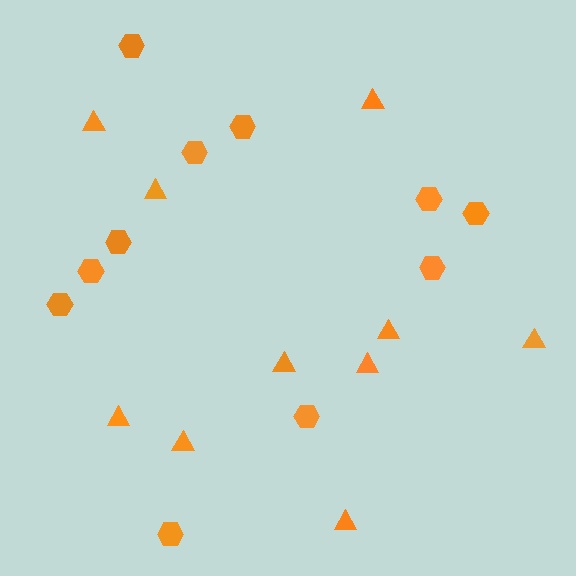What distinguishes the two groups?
There are 2 groups: one group of triangles (10) and one group of hexagons (11).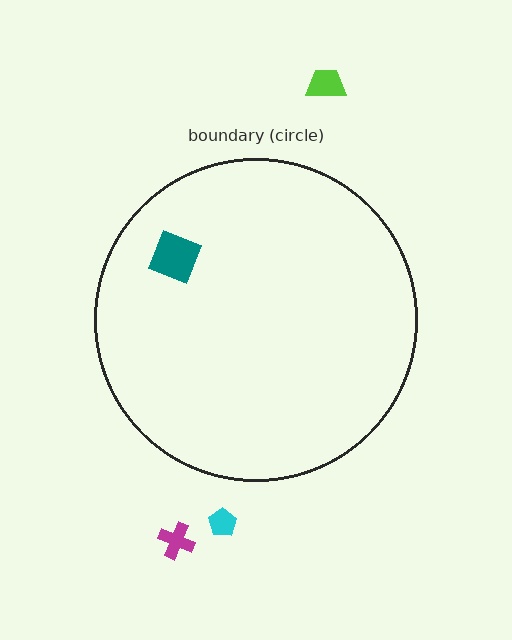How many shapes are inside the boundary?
1 inside, 3 outside.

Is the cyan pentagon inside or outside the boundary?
Outside.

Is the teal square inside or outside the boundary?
Inside.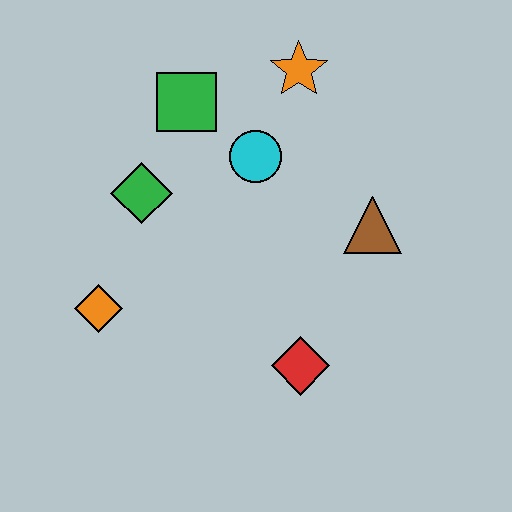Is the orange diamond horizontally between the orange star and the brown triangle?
No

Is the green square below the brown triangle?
No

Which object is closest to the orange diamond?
The green diamond is closest to the orange diamond.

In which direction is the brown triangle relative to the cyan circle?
The brown triangle is to the right of the cyan circle.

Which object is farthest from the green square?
The red diamond is farthest from the green square.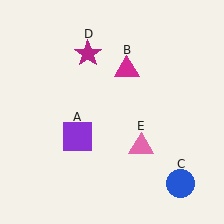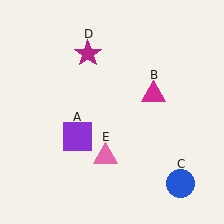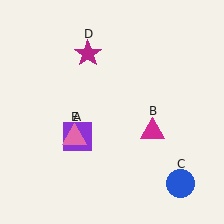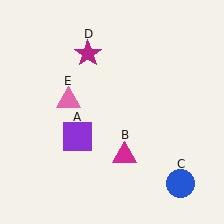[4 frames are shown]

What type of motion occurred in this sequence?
The magenta triangle (object B), pink triangle (object E) rotated clockwise around the center of the scene.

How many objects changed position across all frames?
2 objects changed position: magenta triangle (object B), pink triangle (object E).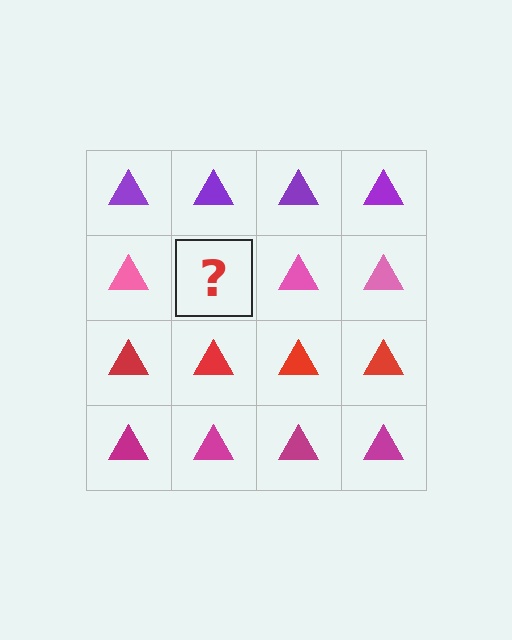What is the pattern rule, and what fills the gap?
The rule is that each row has a consistent color. The gap should be filled with a pink triangle.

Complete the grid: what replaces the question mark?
The question mark should be replaced with a pink triangle.